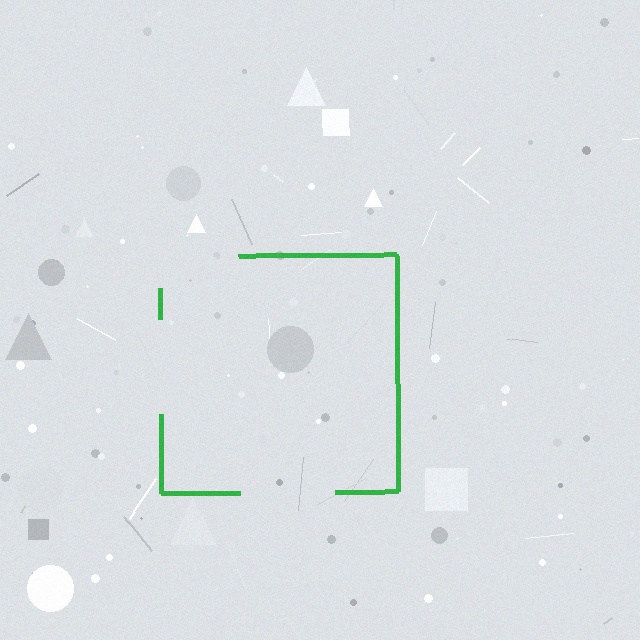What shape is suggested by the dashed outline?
The dashed outline suggests a square.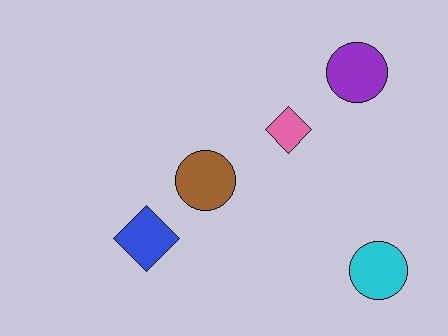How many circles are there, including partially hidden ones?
There are 3 circles.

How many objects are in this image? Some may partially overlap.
There are 5 objects.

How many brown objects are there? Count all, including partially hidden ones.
There is 1 brown object.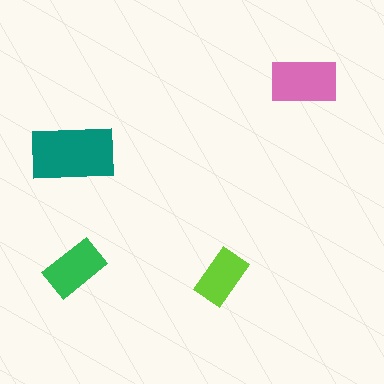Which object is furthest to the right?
The pink rectangle is rightmost.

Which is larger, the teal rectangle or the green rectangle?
The teal one.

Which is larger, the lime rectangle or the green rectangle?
The green one.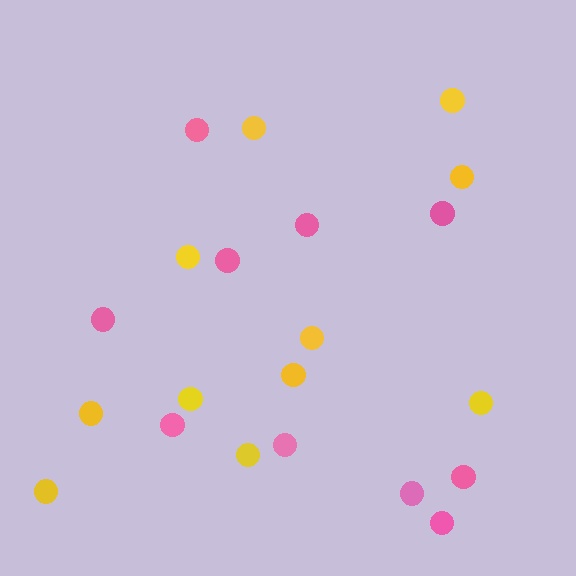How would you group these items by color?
There are 2 groups: one group of yellow circles (11) and one group of pink circles (10).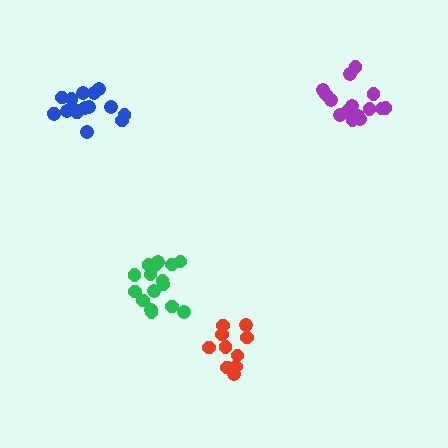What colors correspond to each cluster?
The clusters are colored: green, red, blue, purple.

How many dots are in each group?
Group 1: 16 dots, Group 2: 10 dots, Group 3: 16 dots, Group 4: 16 dots (58 total).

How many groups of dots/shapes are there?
There are 4 groups.